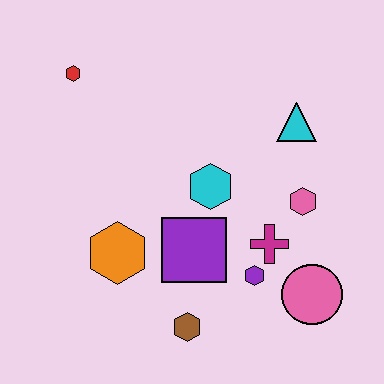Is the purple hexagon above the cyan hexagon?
No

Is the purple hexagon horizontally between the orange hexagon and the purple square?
No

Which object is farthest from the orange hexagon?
The cyan triangle is farthest from the orange hexagon.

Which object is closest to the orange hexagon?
The purple square is closest to the orange hexagon.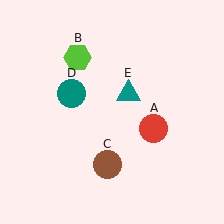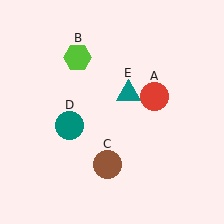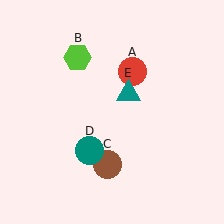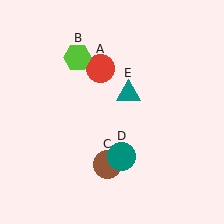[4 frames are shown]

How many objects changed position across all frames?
2 objects changed position: red circle (object A), teal circle (object D).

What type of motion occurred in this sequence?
The red circle (object A), teal circle (object D) rotated counterclockwise around the center of the scene.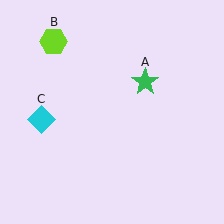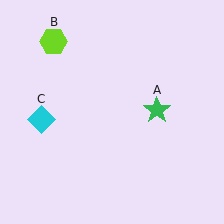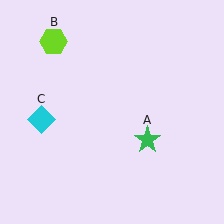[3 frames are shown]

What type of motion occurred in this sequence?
The green star (object A) rotated clockwise around the center of the scene.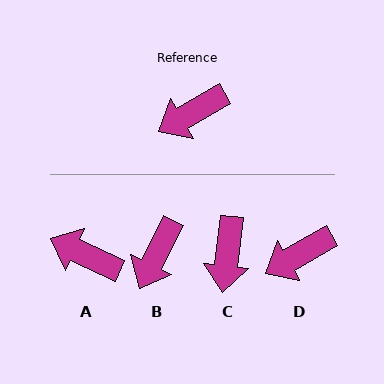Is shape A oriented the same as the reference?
No, it is off by about 54 degrees.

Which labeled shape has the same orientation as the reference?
D.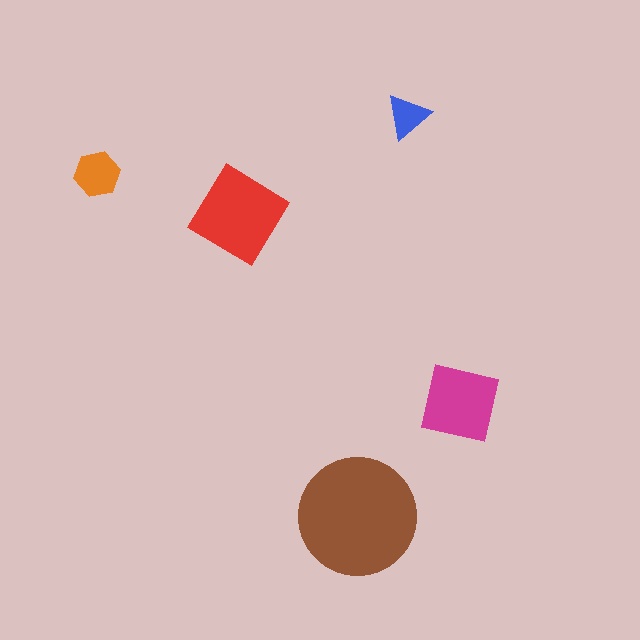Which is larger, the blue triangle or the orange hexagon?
The orange hexagon.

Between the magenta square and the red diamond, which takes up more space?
The red diamond.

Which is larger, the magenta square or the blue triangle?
The magenta square.